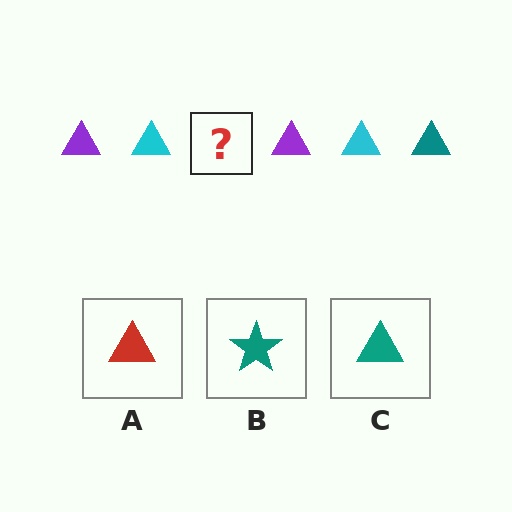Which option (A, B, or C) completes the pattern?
C.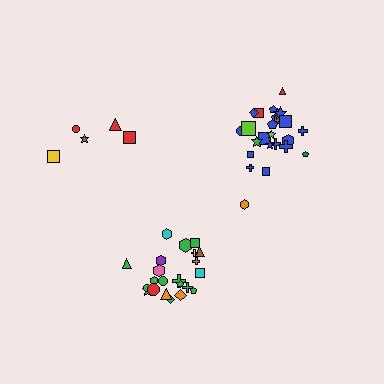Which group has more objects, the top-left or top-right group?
The top-right group.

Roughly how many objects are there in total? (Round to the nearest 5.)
Roughly 50 objects in total.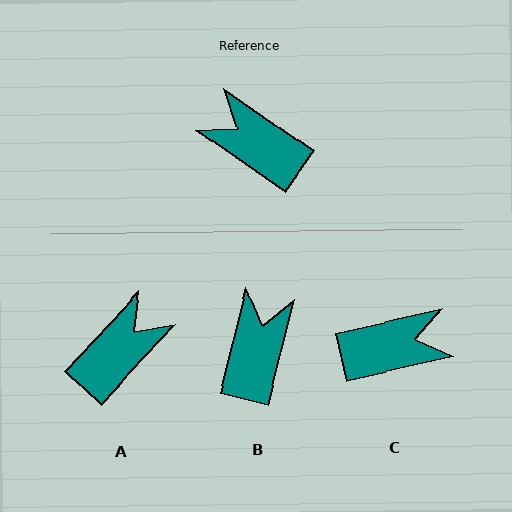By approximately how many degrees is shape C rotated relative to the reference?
Approximately 132 degrees clockwise.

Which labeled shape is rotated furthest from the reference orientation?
C, about 132 degrees away.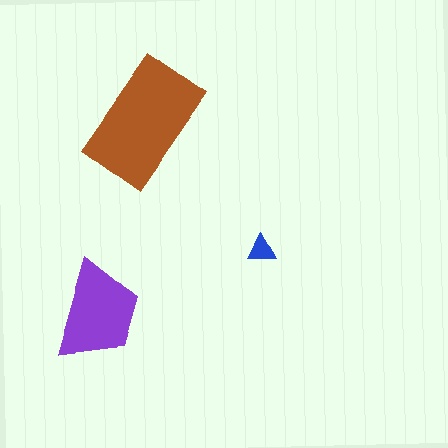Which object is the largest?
The brown rectangle.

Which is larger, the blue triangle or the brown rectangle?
The brown rectangle.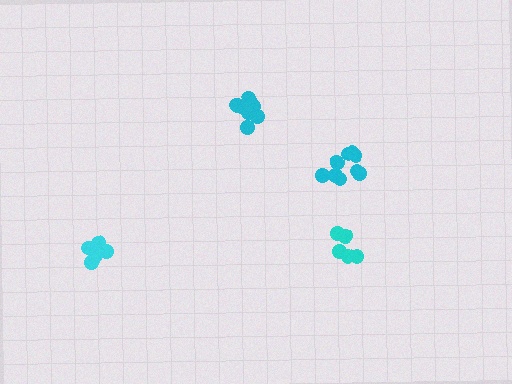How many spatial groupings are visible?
There are 4 spatial groupings.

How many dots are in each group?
Group 1: 9 dots, Group 2: 8 dots, Group 3: 5 dots, Group 4: 5 dots (27 total).